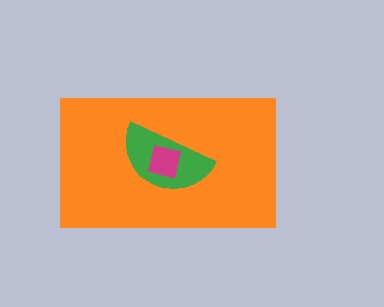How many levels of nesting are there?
3.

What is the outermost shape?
The orange rectangle.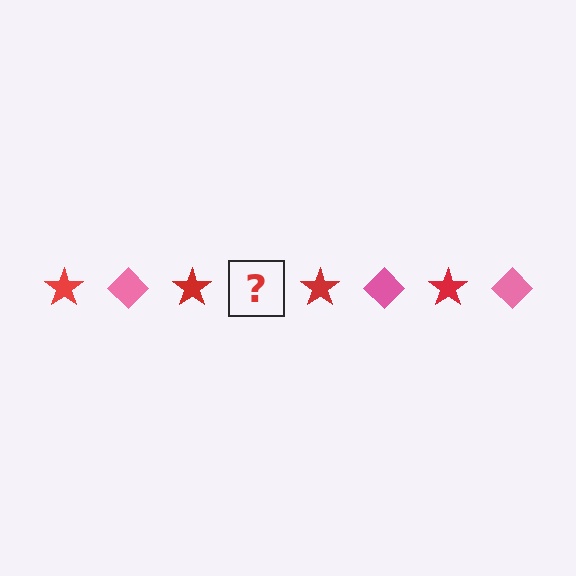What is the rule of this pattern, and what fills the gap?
The rule is that the pattern alternates between red star and pink diamond. The gap should be filled with a pink diamond.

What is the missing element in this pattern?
The missing element is a pink diamond.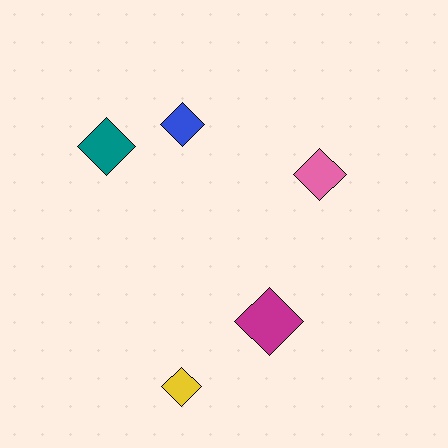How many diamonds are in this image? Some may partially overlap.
There are 5 diamonds.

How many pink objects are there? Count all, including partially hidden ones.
There is 1 pink object.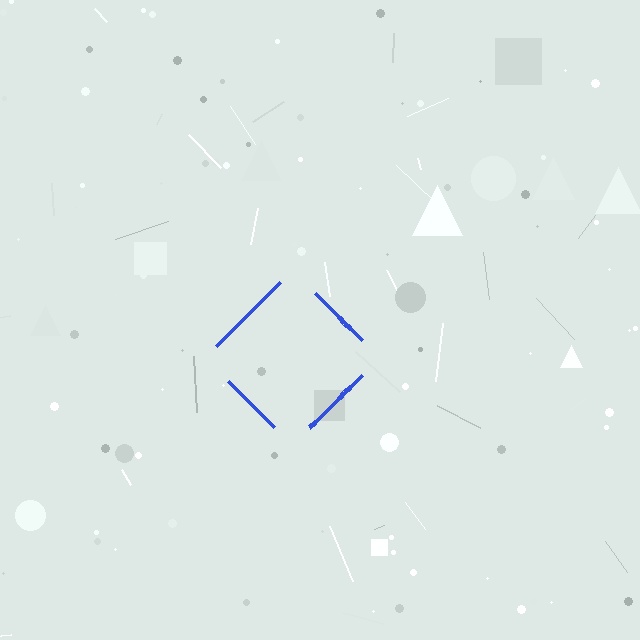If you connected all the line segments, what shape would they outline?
They would outline a diamond.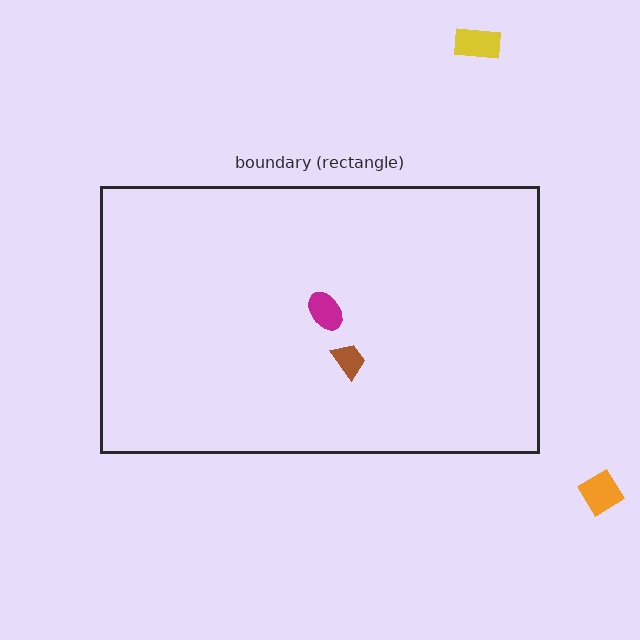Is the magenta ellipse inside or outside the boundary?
Inside.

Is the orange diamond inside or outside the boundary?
Outside.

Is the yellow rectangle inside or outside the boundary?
Outside.